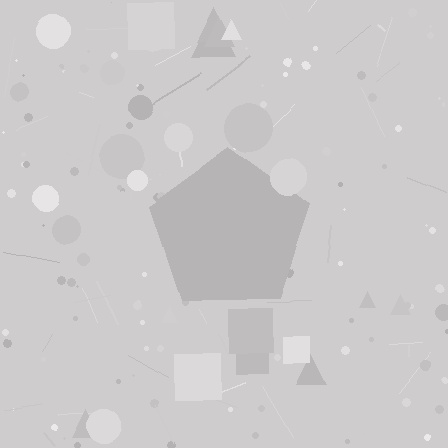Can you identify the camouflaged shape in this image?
The camouflaged shape is a pentagon.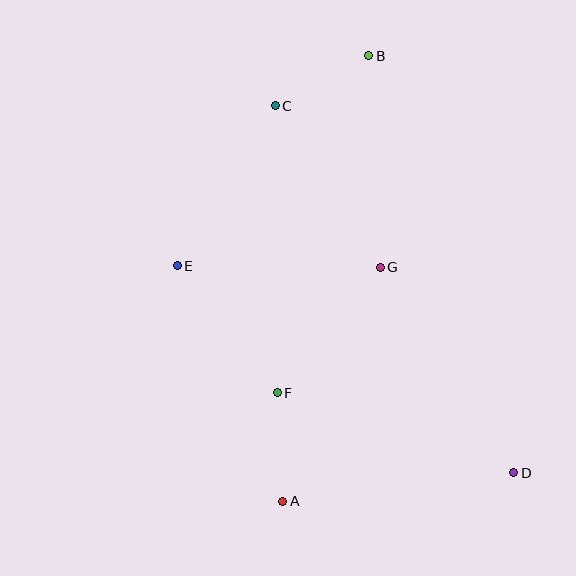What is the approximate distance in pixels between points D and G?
The distance between D and G is approximately 245 pixels.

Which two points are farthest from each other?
Points A and B are farthest from each other.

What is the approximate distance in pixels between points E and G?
The distance between E and G is approximately 203 pixels.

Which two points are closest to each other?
Points B and C are closest to each other.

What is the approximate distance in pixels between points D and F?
The distance between D and F is approximately 250 pixels.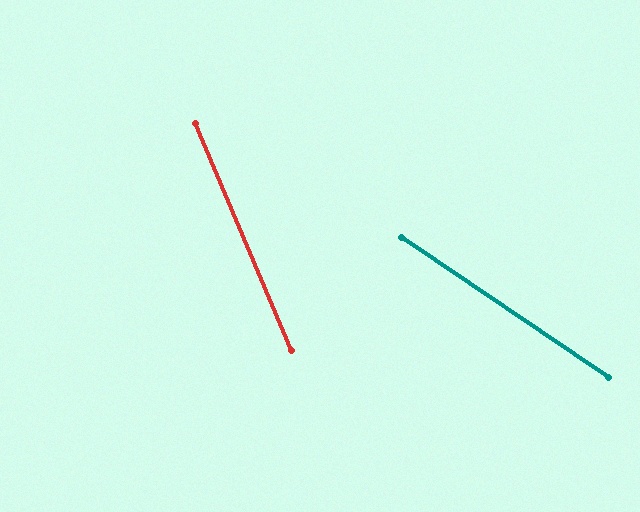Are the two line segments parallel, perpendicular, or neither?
Neither parallel nor perpendicular — they differ by about 33°.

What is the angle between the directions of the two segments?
Approximately 33 degrees.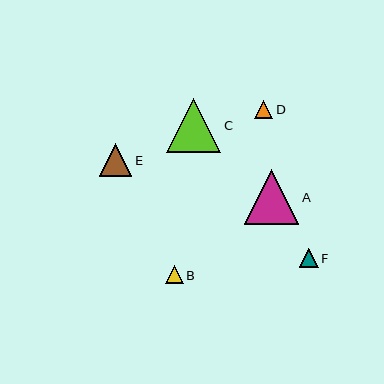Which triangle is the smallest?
Triangle D is the smallest with a size of approximately 18 pixels.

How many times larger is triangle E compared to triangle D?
Triangle E is approximately 1.8 times the size of triangle D.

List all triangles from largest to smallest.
From largest to smallest: A, C, E, F, B, D.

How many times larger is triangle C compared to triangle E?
Triangle C is approximately 1.7 times the size of triangle E.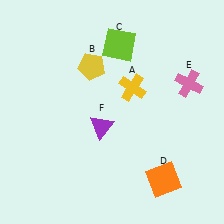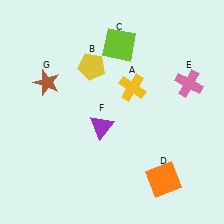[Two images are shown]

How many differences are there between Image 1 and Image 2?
There is 1 difference between the two images.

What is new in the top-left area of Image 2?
A brown star (G) was added in the top-left area of Image 2.